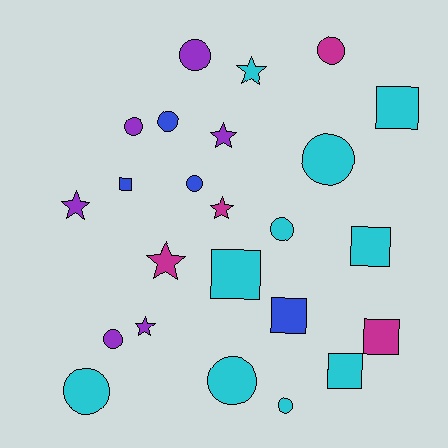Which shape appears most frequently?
Circle, with 11 objects.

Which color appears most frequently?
Cyan, with 10 objects.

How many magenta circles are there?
There is 1 magenta circle.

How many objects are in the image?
There are 24 objects.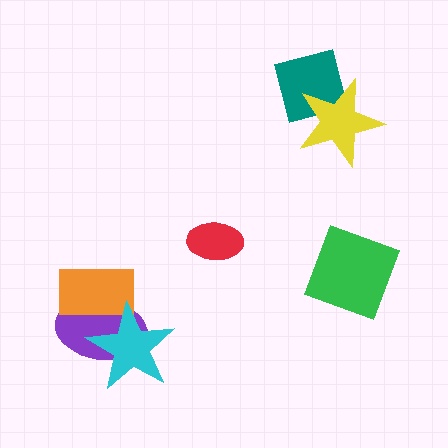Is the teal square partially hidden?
Yes, it is partially covered by another shape.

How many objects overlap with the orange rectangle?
2 objects overlap with the orange rectangle.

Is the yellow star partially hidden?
No, no other shape covers it.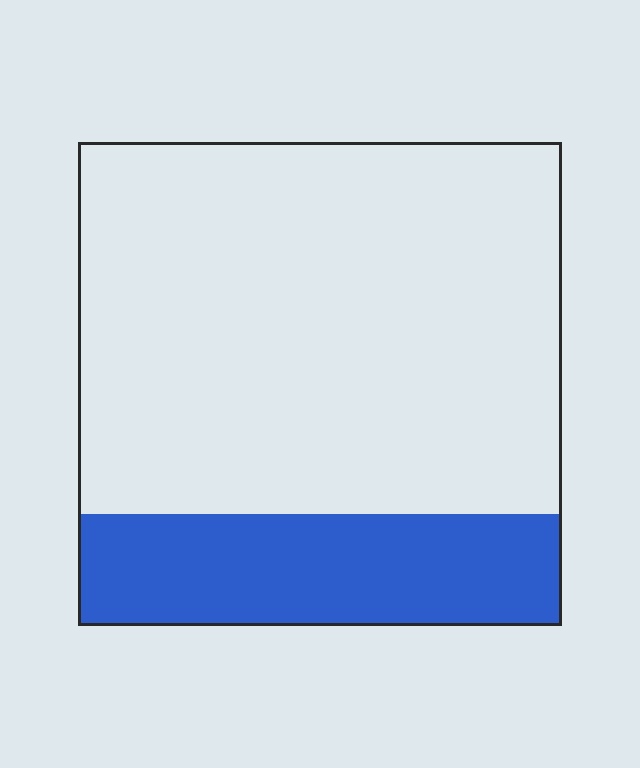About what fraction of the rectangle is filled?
About one quarter (1/4).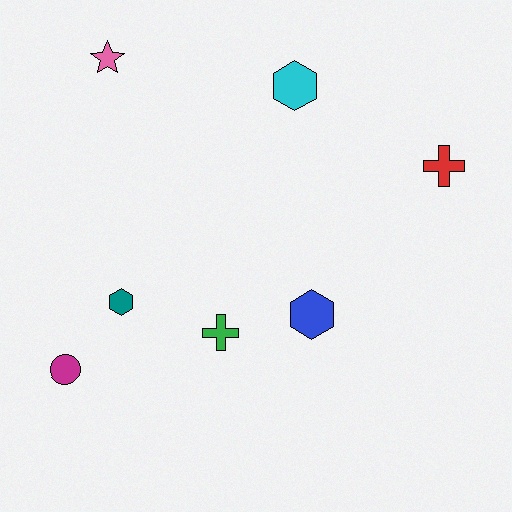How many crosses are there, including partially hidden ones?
There are 2 crosses.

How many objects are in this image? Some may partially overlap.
There are 7 objects.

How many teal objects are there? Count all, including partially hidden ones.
There is 1 teal object.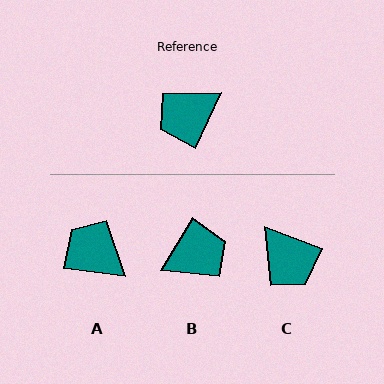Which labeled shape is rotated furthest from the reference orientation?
B, about 174 degrees away.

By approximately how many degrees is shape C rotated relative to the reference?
Approximately 94 degrees counter-clockwise.